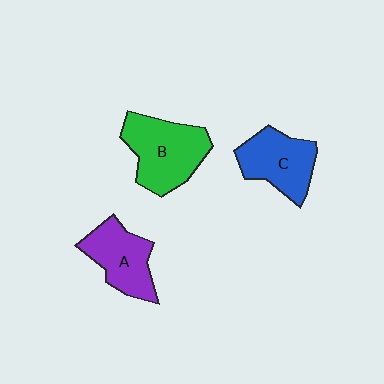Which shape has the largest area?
Shape B (green).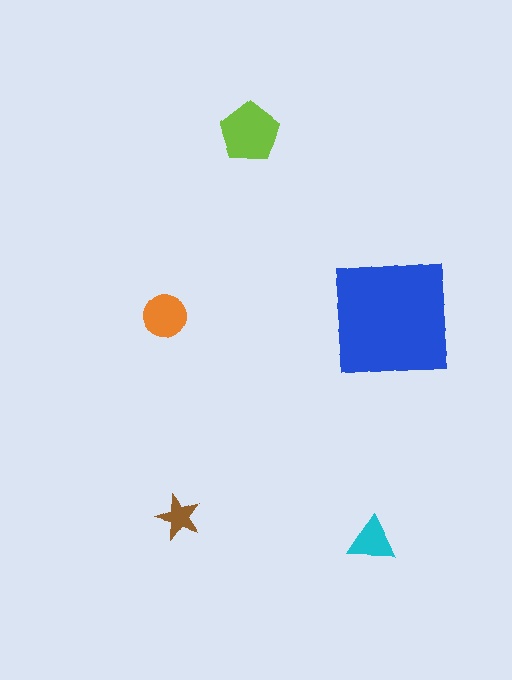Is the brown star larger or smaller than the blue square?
Smaller.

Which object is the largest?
The blue square.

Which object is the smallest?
The brown star.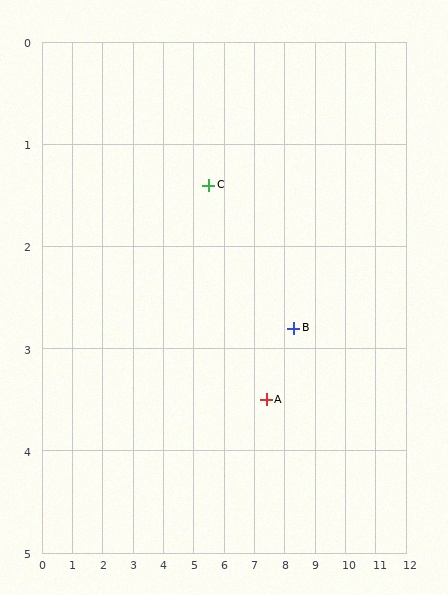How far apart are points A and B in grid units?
Points A and B are about 1.1 grid units apart.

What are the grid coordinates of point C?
Point C is at approximately (5.5, 1.4).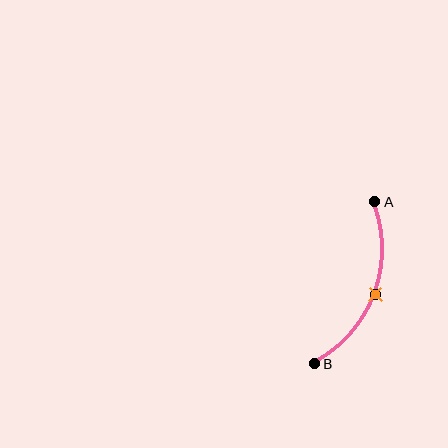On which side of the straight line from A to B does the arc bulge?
The arc bulges to the right of the straight line connecting A and B.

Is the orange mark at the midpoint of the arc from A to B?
Yes. The orange mark lies on the arc at equal arc-length from both A and B — it is the arc midpoint.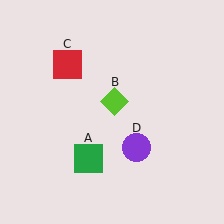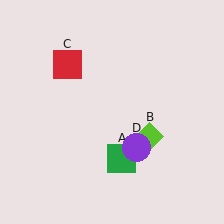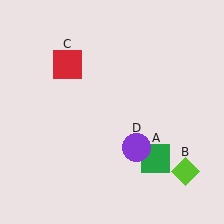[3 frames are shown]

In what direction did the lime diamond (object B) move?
The lime diamond (object B) moved down and to the right.